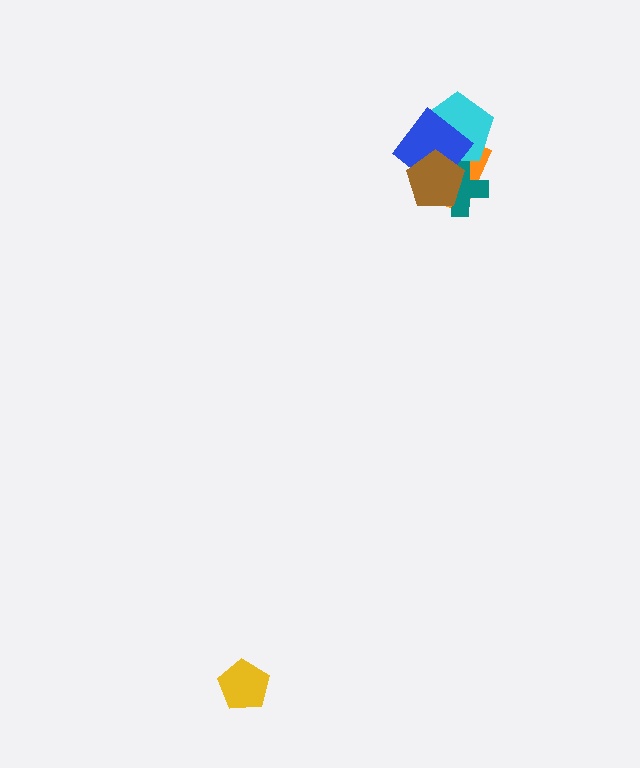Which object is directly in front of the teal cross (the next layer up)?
The cyan pentagon is directly in front of the teal cross.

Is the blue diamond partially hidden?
Yes, it is partially covered by another shape.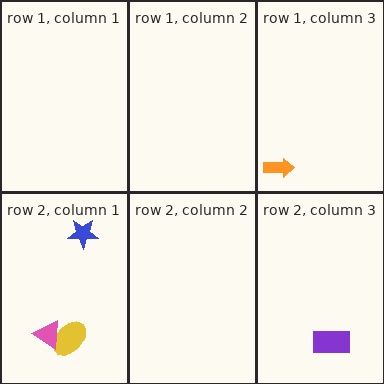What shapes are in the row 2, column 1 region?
The yellow ellipse, the blue star, the pink triangle.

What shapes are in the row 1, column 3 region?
The orange arrow.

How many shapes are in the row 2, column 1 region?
3.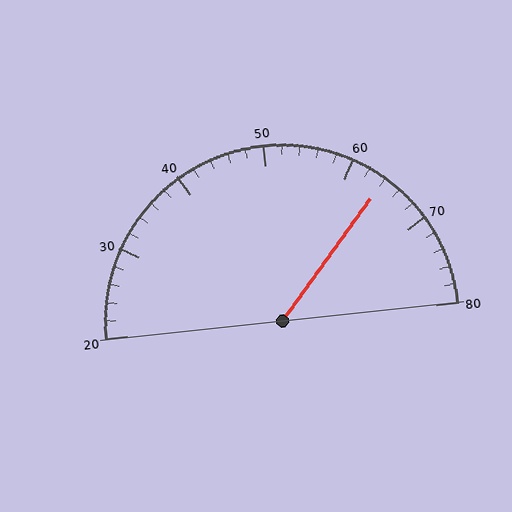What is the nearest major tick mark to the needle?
The nearest major tick mark is 60.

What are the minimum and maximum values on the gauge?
The gauge ranges from 20 to 80.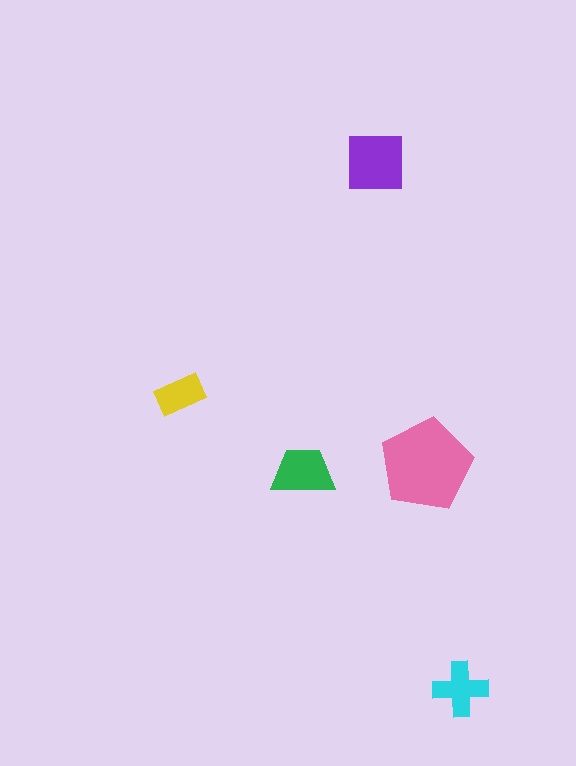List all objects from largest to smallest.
The pink pentagon, the purple square, the green trapezoid, the cyan cross, the yellow rectangle.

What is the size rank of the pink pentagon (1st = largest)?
1st.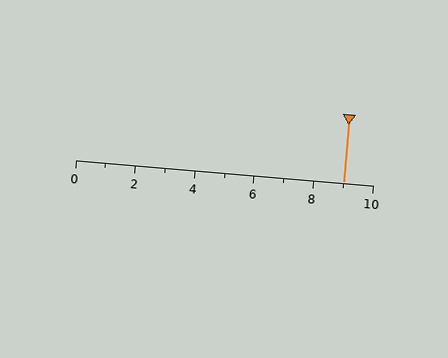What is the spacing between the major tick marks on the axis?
The major ticks are spaced 2 apart.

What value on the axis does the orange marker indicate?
The marker indicates approximately 9.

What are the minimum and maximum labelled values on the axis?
The axis runs from 0 to 10.